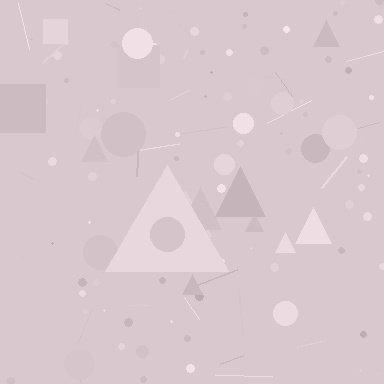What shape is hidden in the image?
A triangle is hidden in the image.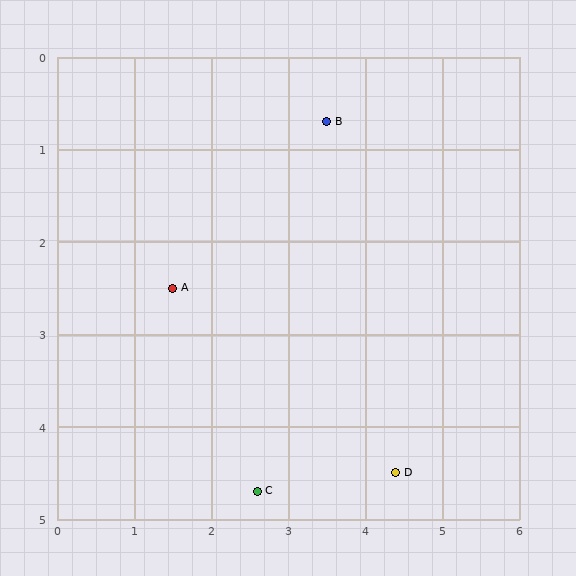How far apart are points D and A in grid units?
Points D and A are about 3.5 grid units apart.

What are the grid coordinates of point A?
Point A is at approximately (1.5, 2.5).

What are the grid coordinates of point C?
Point C is at approximately (2.6, 4.7).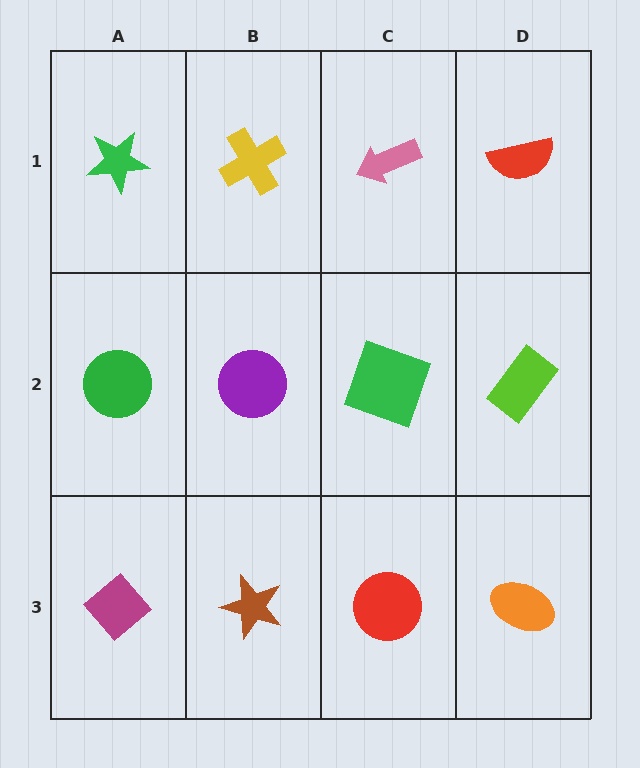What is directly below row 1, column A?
A green circle.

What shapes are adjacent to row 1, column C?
A green square (row 2, column C), a yellow cross (row 1, column B), a red semicircle (row 1, column D).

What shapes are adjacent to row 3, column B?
A purple circle (row 2, column B), a magenta diamond (row 3, column A), a red circle (row 3, column C).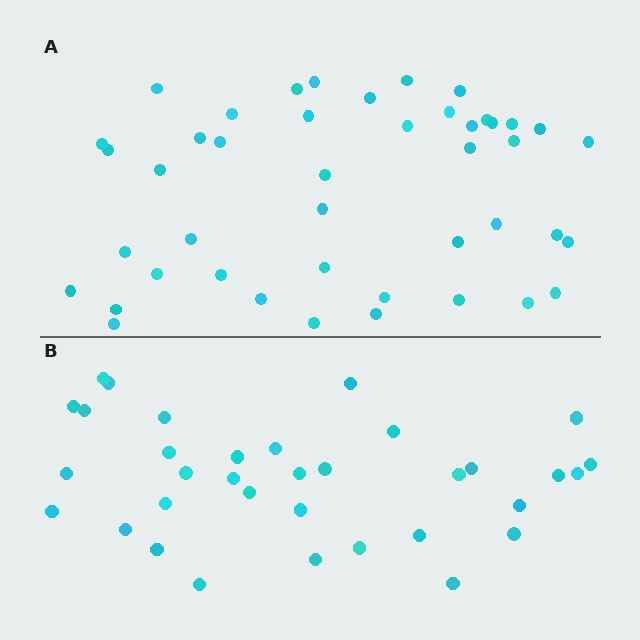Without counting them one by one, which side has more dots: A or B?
Region A (the top region) has more dots.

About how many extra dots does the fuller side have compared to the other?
Region A has roughly 10 or so more dots than region B.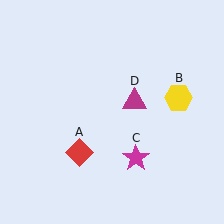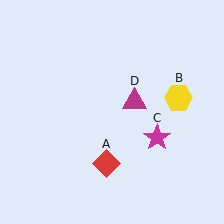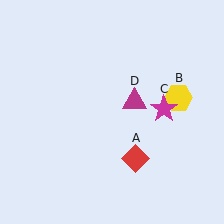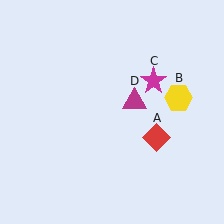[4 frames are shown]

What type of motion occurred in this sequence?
The red diamond (object A), magenta star (object C) rotated counterclockwise around the center of the scene.